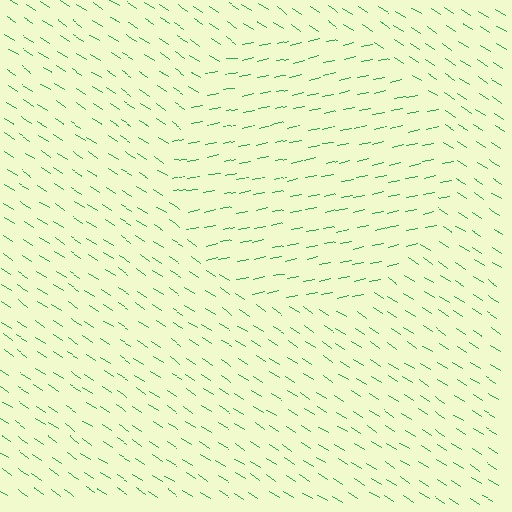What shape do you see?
I see a circle.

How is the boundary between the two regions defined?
The boundary is defined purely by a change in line orientation (approximately 45 degrees difference). All lines are the same color and thickness.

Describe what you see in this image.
The image is filled with small green line segments. A circle region in the image has lines oriented differently from the surrounding lines, creating a visible texture boundary.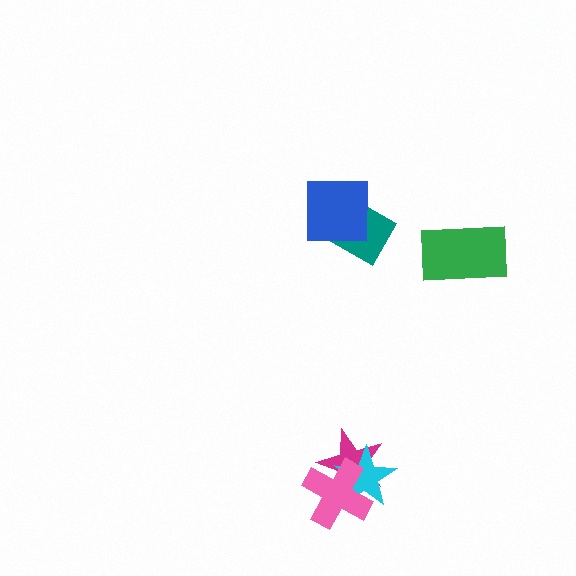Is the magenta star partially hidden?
Yes, it is partially covered by another shape.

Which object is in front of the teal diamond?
The blue square is in front of the teal diamond.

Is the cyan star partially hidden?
Yes, it is partially covered by another shape.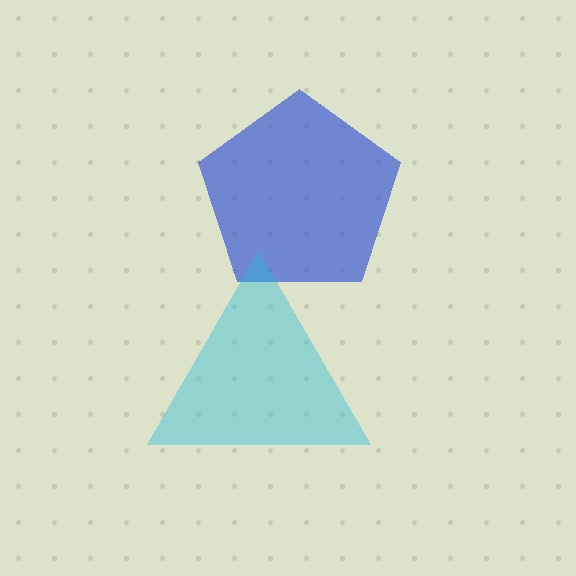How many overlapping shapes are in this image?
There are 2 overlapping shapes in the image.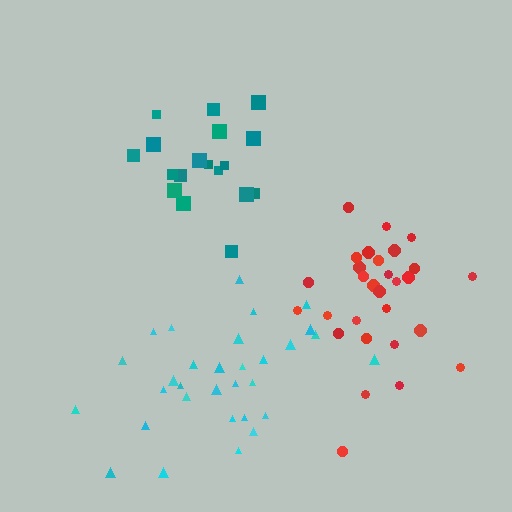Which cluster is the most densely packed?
Red.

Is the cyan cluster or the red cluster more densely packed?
Red.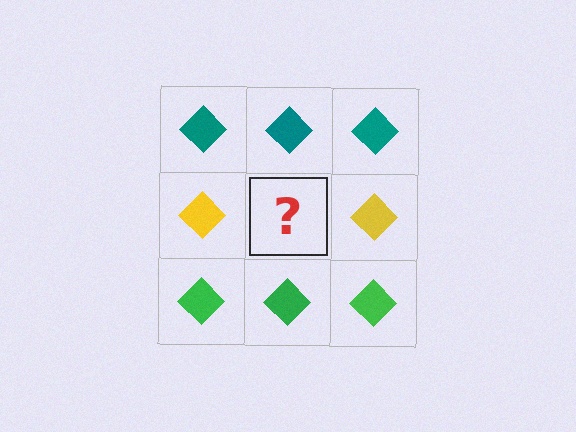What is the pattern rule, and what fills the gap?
The rule is that each row has a consistent color. The gap should be filled with a yellow diamond.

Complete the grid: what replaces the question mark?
The question mark should be replaced with a yellow diamond.